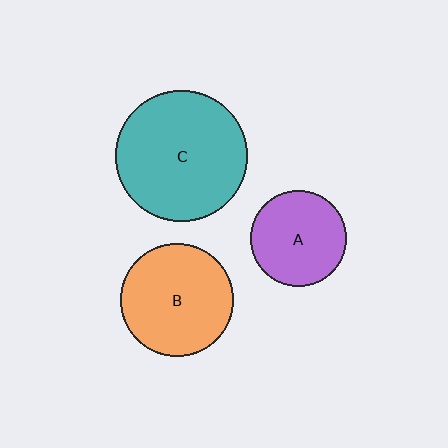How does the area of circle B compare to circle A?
Approximately 1.4 times.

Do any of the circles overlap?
No, none of the circles overlap.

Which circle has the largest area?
Circle C (teal).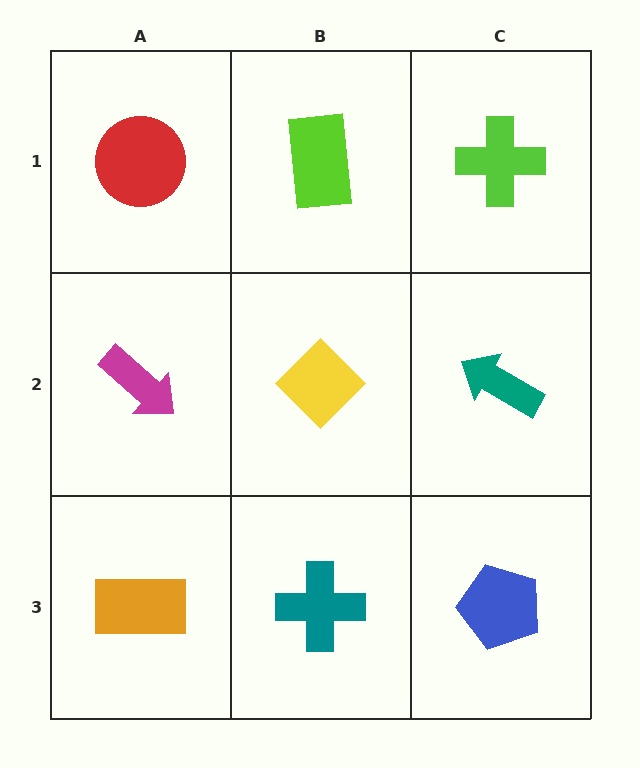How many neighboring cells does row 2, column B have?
4.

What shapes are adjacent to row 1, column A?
A magenta arrow (row 2, column A), a lime rectangle (row 1, column B).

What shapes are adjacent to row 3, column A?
A magenta arrow (row 2, column A), a teal cross (row 3, column B).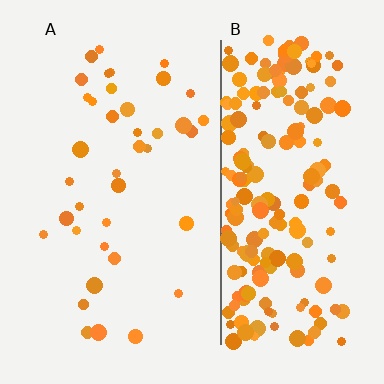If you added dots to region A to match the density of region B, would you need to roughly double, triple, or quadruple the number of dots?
Approximately quadruple.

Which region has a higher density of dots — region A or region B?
B (the right).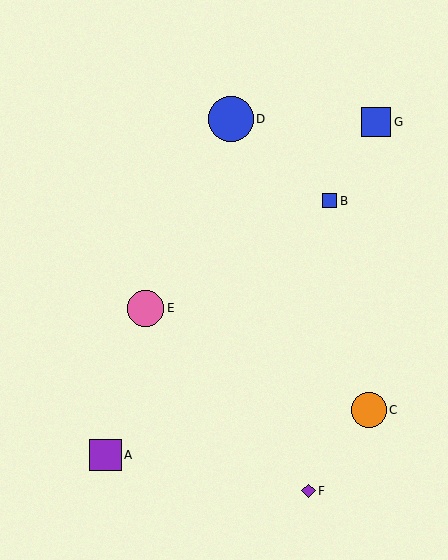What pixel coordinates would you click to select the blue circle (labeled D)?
Click at (231, 119) to select the blue circle D.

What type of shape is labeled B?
Shape B is a blue square.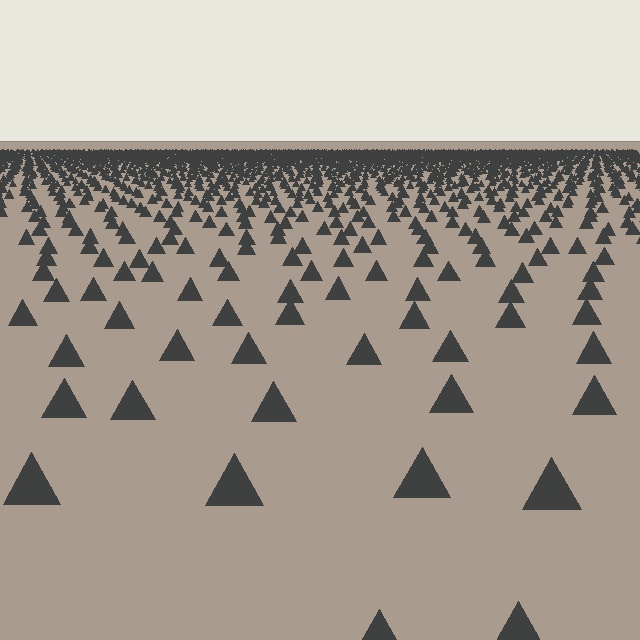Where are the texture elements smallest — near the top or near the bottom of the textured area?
Near the top.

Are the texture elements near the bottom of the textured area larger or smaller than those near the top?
Larger. Near the bottom, elements are closer to the viewer and appear at a bigger on-screen size.